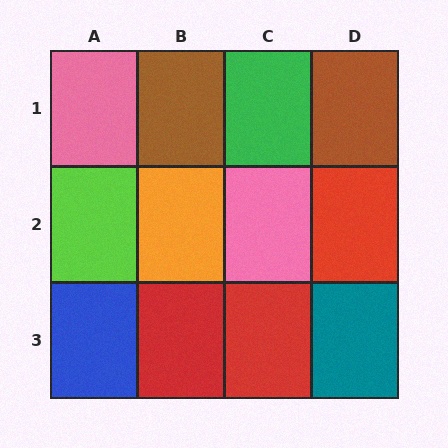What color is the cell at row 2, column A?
Lime.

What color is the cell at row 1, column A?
Pink.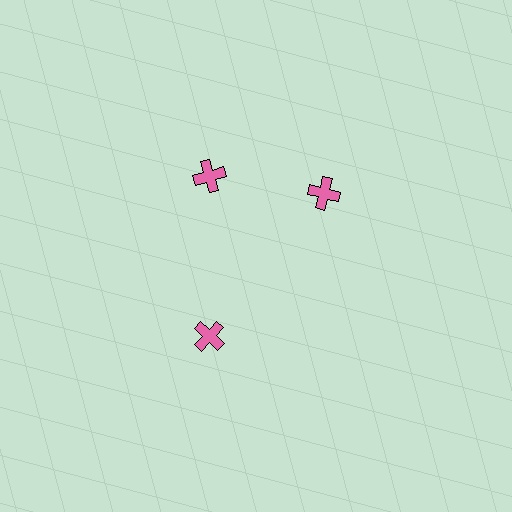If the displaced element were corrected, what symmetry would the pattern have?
It would have 3-fold rotational symmetry — the pattern would map onto itself every 120 degrees.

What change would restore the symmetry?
The symmetry would be restored by rotating it back into even spacing with its neighbors so that all 3 crosses sit at equal angles and equal distance from the center.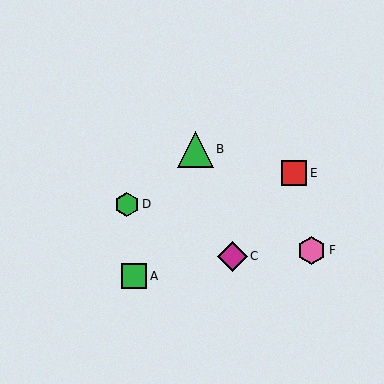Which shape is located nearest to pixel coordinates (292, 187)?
The red square (labeled E) at (294, 173) is nearest to that location.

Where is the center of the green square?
The center of the green square is at (134, 276).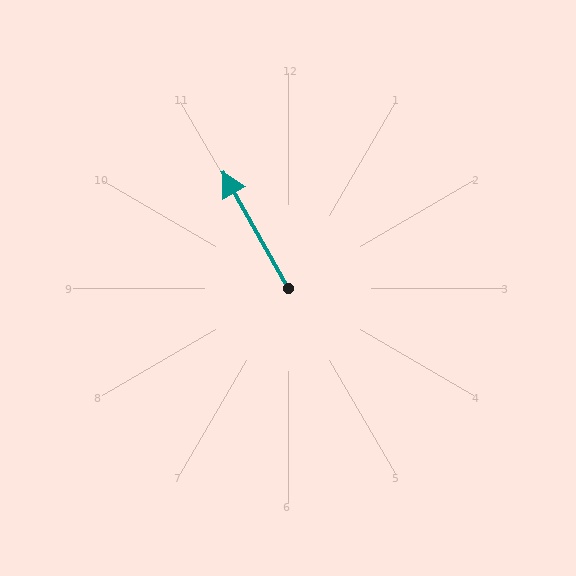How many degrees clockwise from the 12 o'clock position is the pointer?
Approximately 331 degrees.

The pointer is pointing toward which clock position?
Roughly 11 o'clock.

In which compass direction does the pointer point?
Northwest.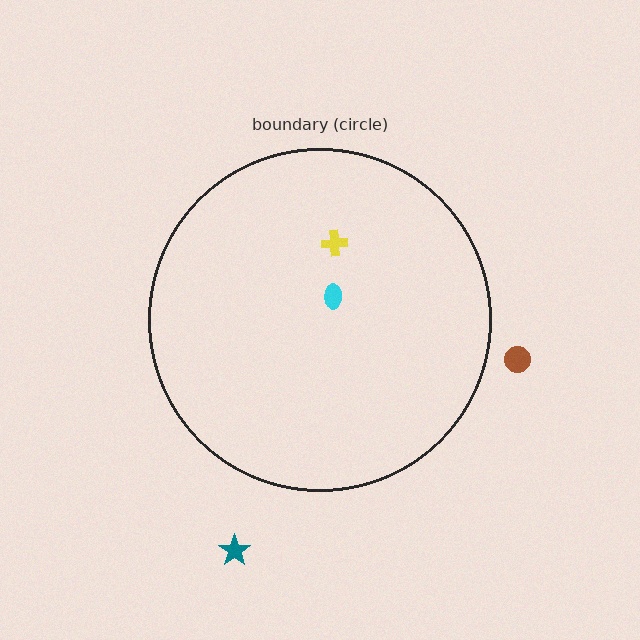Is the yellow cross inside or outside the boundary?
Inside.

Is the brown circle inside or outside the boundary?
Outside.